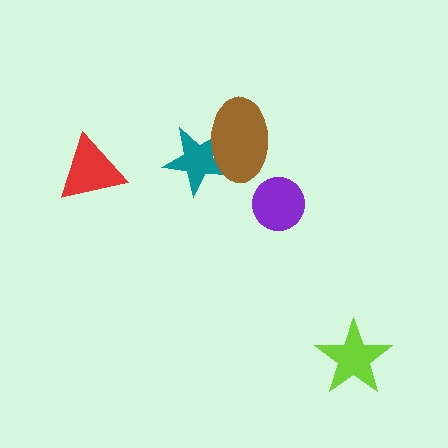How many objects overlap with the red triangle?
0 objects overlap with the red triangle.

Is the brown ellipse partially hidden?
No, no other shape covers it.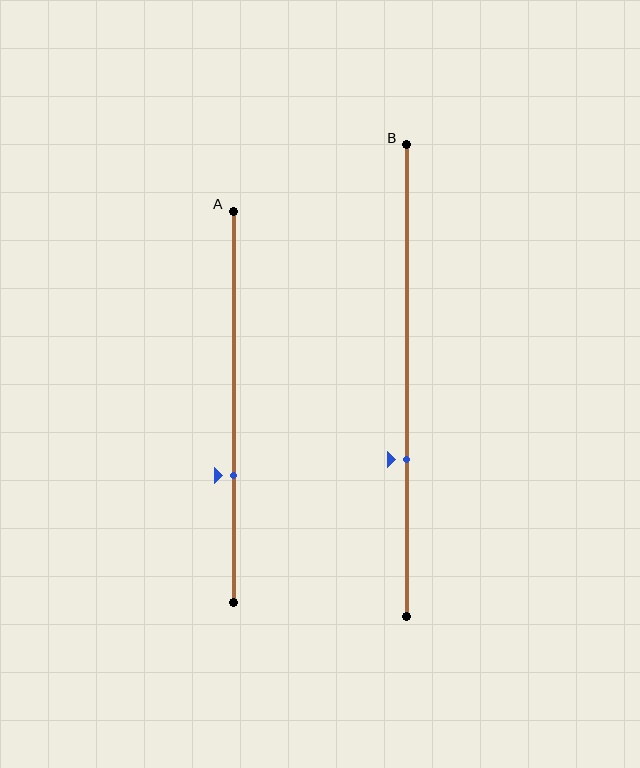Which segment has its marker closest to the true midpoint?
Segment B has its marker closest to the true midpoint.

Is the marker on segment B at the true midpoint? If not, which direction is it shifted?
No, the marker on segment B is shifted downward by about 17% of the segment length.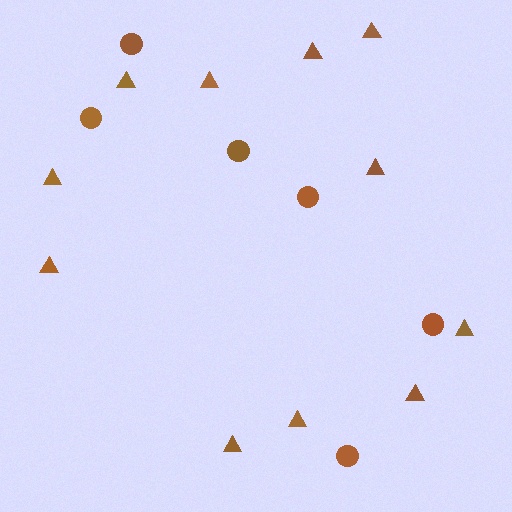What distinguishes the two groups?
There are 2 groups: one group of triangles (11) and one group of circles (6).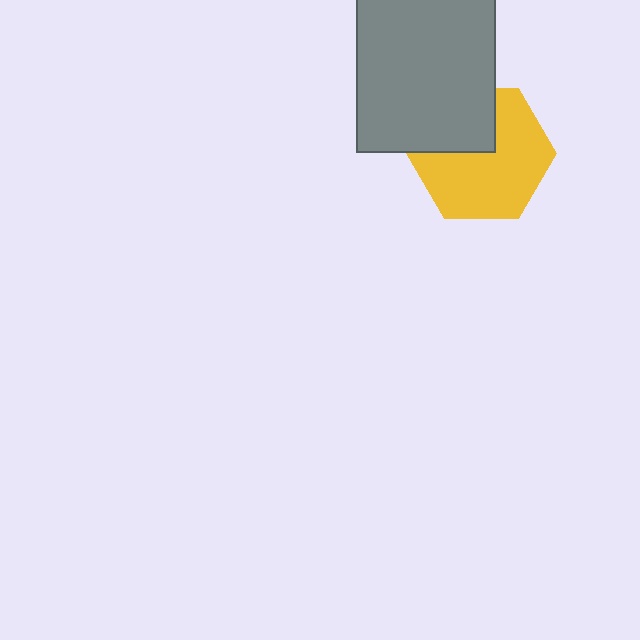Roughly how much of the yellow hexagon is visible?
Most of it is visible (roughly 69%).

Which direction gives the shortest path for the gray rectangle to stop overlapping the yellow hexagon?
Moving up gives the shortest separation.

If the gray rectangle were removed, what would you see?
You would see the complete yellow hexagon.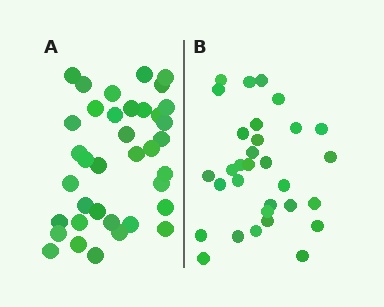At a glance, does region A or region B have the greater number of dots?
Region A (the left region) has more dots.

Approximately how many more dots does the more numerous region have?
Region A has about 6 more dots than region B.